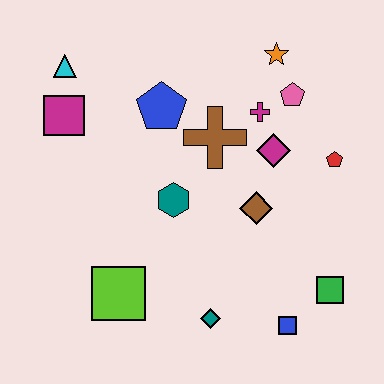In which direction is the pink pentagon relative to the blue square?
The pink pentagon is above the blue square.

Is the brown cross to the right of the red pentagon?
No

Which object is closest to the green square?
The blue square is closest to the green square.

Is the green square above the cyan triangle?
No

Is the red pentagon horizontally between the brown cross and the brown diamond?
No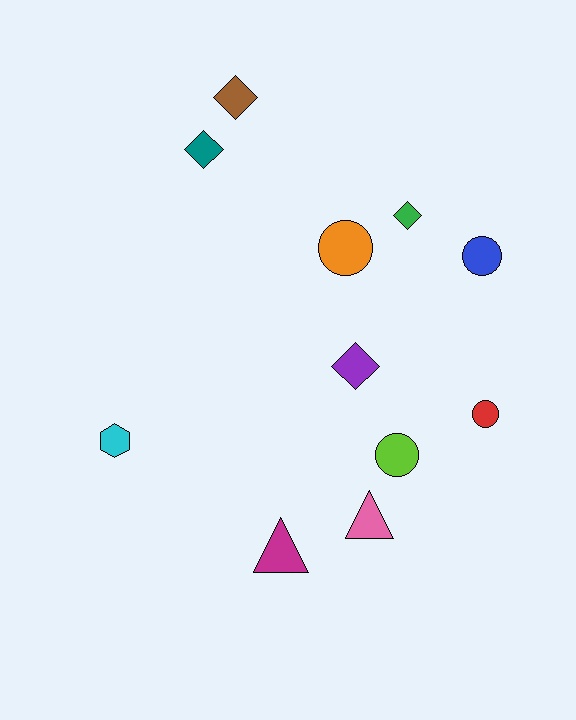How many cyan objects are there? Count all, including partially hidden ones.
There is 1 cyan object.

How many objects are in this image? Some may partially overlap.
There are 11 objects.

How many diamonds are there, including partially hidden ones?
There are 4 diamonds.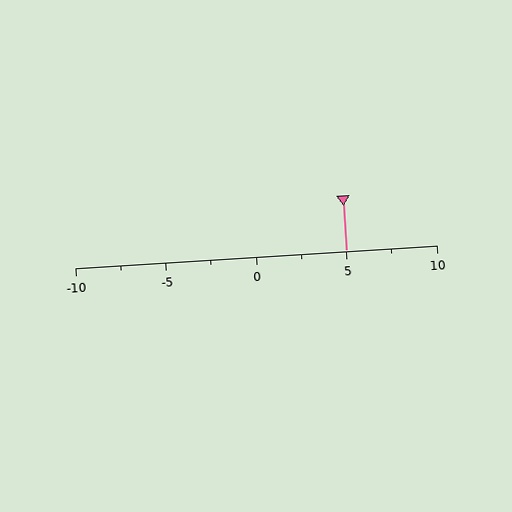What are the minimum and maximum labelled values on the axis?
The axis runs from -10 to 10.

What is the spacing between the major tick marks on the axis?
The major ticks are spaced 5 apart.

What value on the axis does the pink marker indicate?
The marker indicates approximately 5.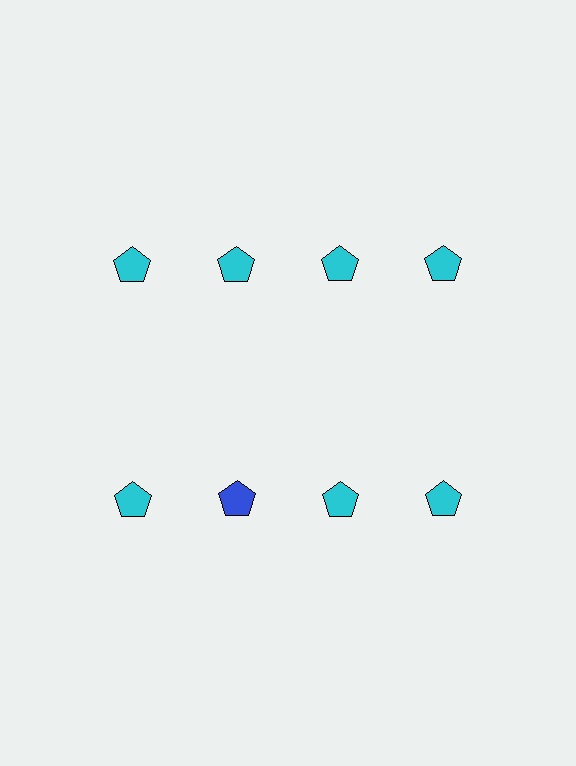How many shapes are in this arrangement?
There are 8 shapes arranged in a grid pattern.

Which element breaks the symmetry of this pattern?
The blue pentagon in the second row, second from left column breaks the symmetry. All other shapes are cyan pentagons.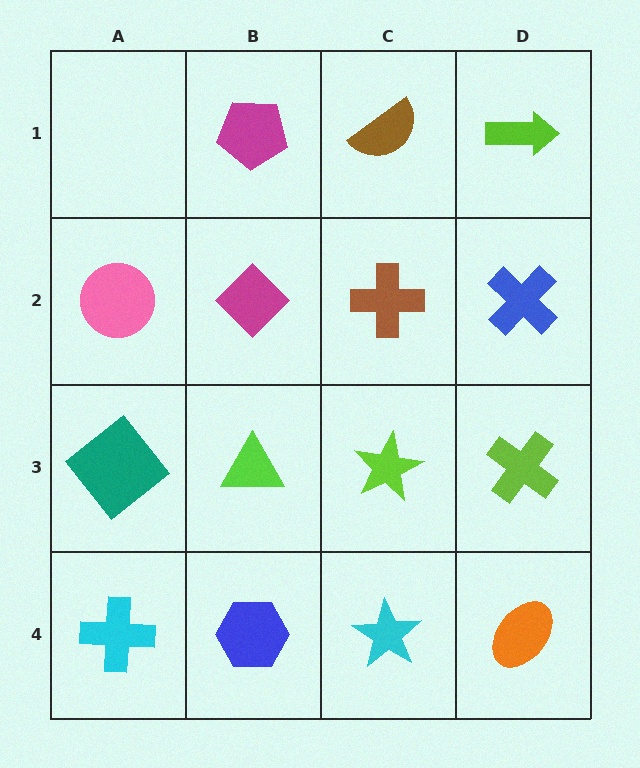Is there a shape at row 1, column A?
No, that cell is empty.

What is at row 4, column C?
A cyan star.